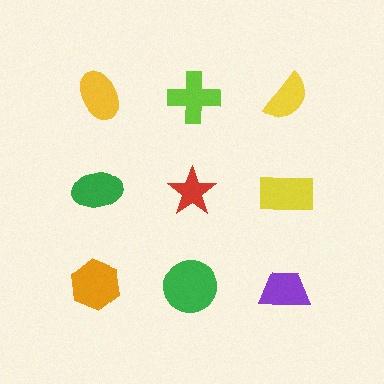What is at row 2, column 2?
A red star.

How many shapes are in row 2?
3 shapes.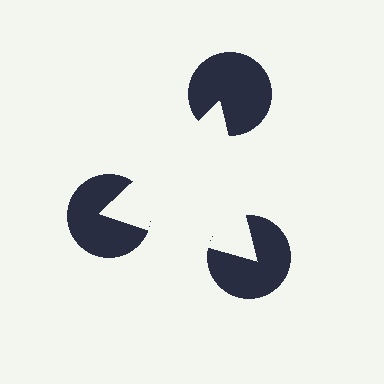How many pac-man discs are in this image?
There are 3 — one at each vertex of the illusory triangle.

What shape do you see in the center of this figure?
An illusory triangle — its edges are inferred from the aligned wedge cuts in the pac-man discs, not physically drawn.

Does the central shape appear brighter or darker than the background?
It typically appears slightly brighter than the background, even though no actual brightness change is drawn.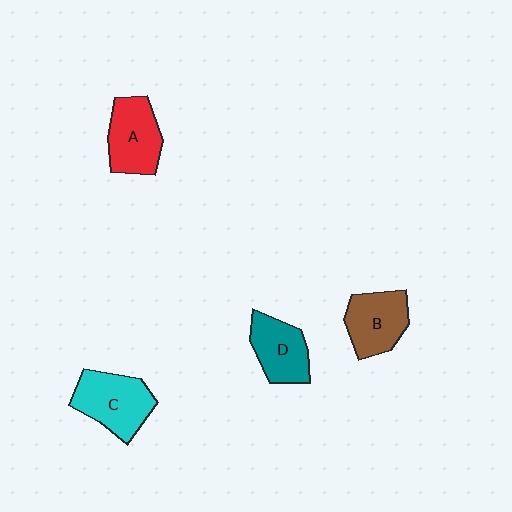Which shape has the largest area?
Shape C (cyan).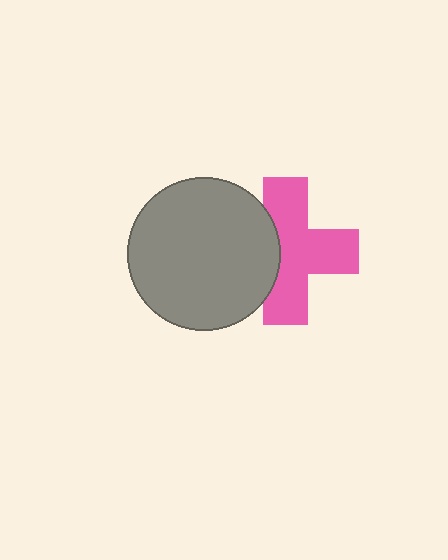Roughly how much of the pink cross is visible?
Most of it is visible (roughly 69%).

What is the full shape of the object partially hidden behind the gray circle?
The partially hidden object is a pink cross.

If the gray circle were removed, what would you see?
You would see the complete pink cross.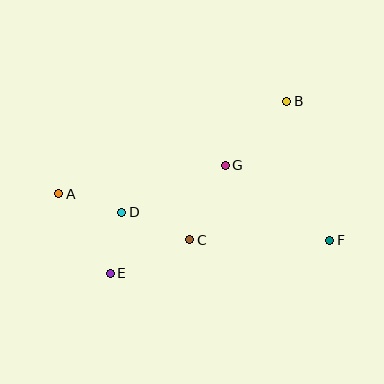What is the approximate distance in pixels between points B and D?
The distance between B and D is approximately 199 pixels.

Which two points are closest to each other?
Points D and E are closest to each other.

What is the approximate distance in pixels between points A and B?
The distance between A and B is approximately 246 pixels.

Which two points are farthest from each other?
Points A and F are farthest from each other.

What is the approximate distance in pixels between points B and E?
The distance between B and E is approximately 247 pixels.